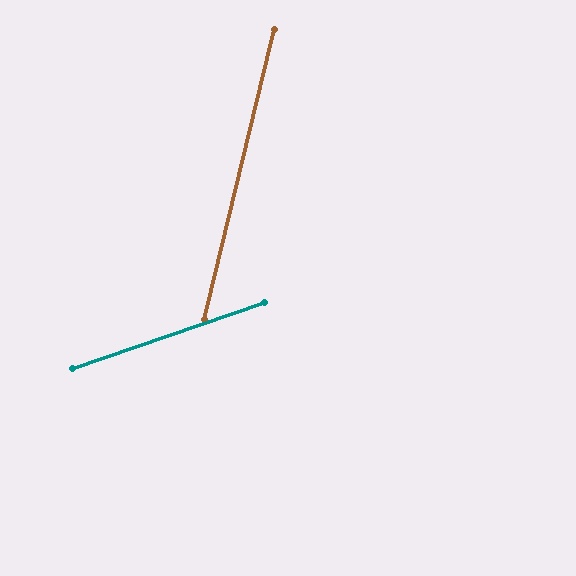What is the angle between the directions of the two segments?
Approximately 57 degrees.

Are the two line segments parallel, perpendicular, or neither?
Neither parallel nor perpendicular — they differ by about 57°.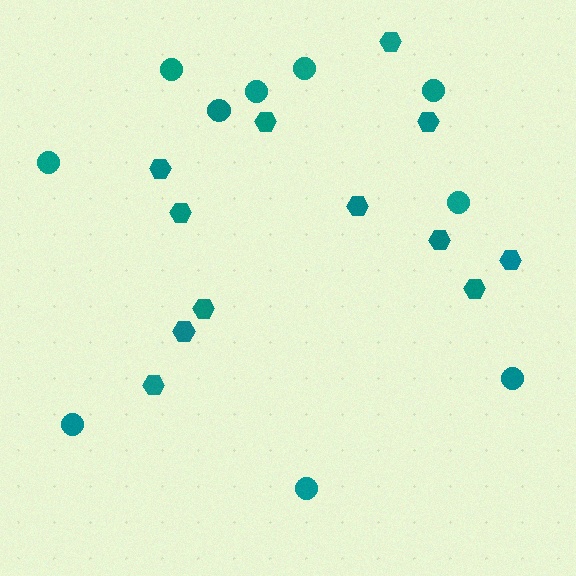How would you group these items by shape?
There are 2 groups: one group of hexagons (12) and one group of circles (10).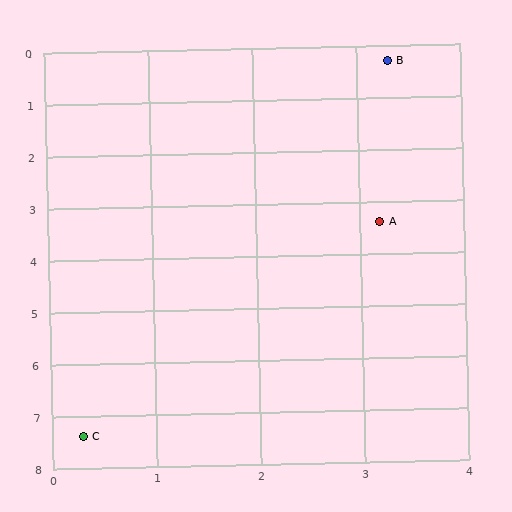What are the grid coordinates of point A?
Point A is at approximately (3.2, 3.4).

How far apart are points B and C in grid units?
Points B and C are about 7.7 grid units apart.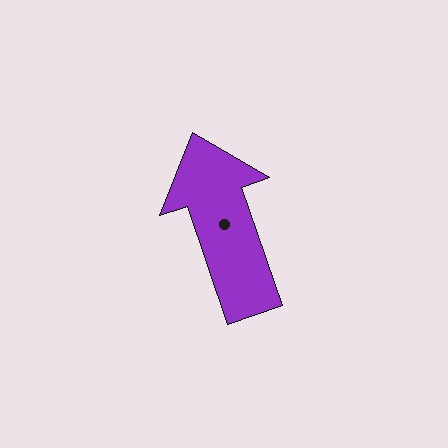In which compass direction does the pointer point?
North.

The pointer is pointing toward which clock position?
Roughly 11 o'clock.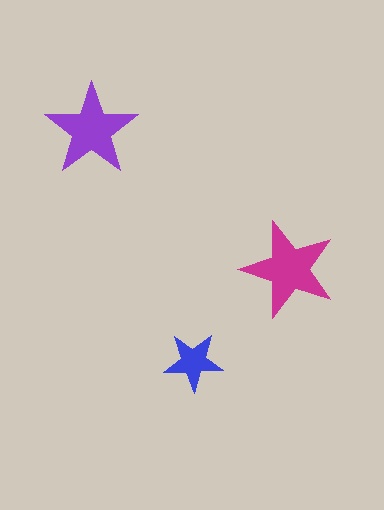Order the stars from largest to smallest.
the magenta one, the purple one, the blue one.